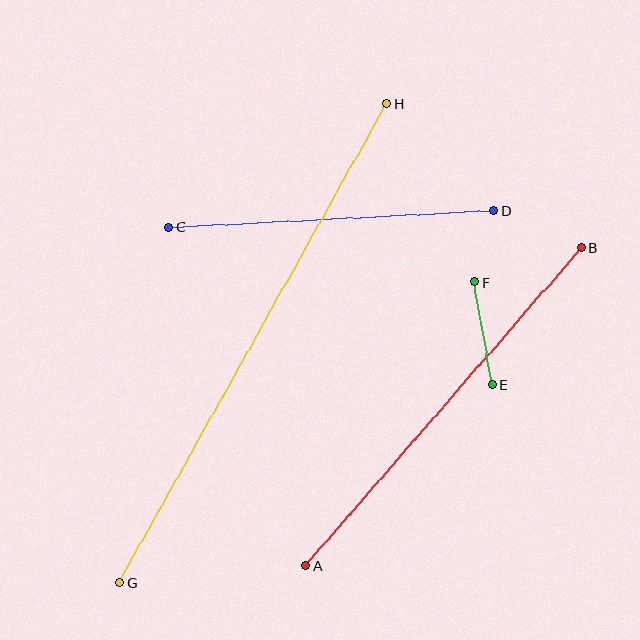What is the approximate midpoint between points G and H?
The midpoint is at approximately (253, 343) pixels.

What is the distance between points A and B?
The distance is approximately 421 pixels.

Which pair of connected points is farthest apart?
Points G and H are farthest apart.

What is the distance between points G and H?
The distance is approximately 549 pixels.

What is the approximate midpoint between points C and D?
The midpoint is at approximately (331, 219) pixels.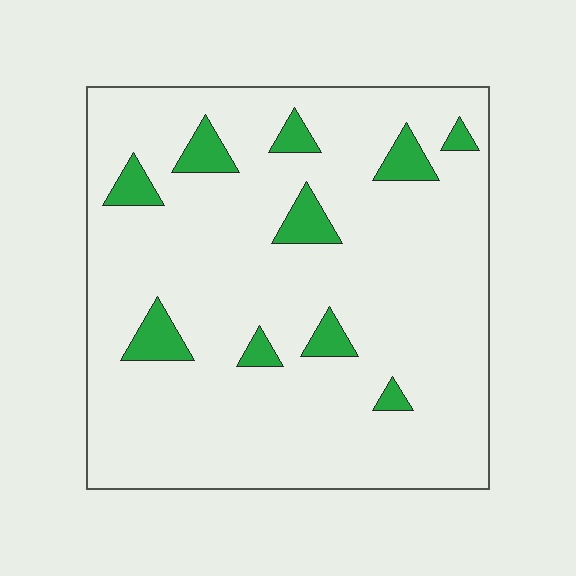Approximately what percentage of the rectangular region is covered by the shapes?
Approximately 10%.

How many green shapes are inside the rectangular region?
10.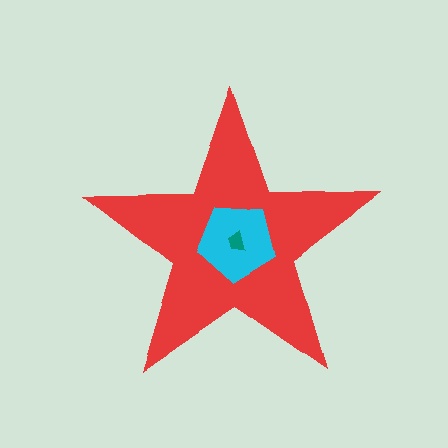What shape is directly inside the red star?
The cyan pentagon.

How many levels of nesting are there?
3.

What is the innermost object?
The teal trapezoid.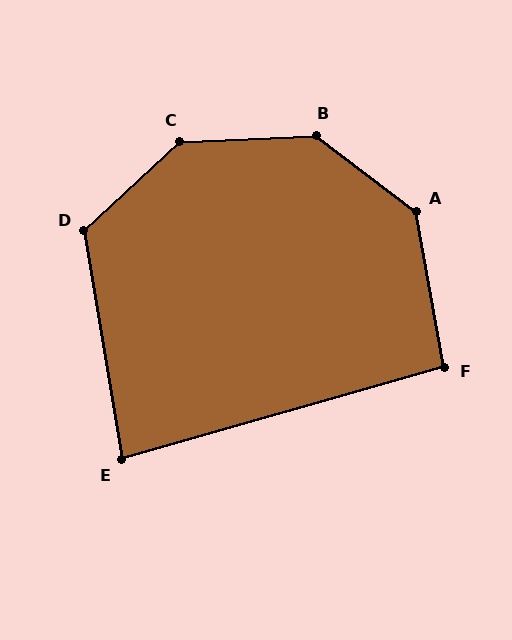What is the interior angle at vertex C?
Approximately 140 degrees (obtuse).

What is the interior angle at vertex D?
Approximately 124 degrees (obtuse).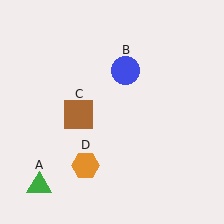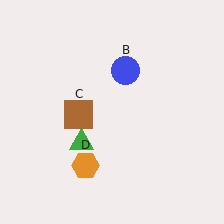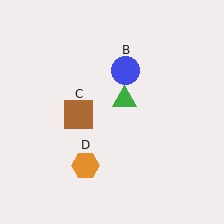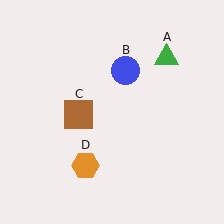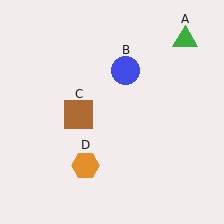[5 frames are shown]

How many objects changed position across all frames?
1 object changed position: green triangle (object A).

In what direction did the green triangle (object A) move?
The green triangle (object A) moved up and to the right.